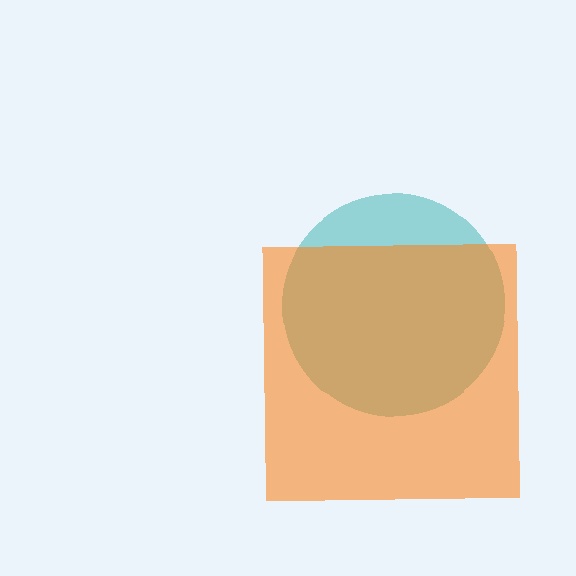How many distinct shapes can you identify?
There are 2 distinct shapes: a teal circle, an orange square.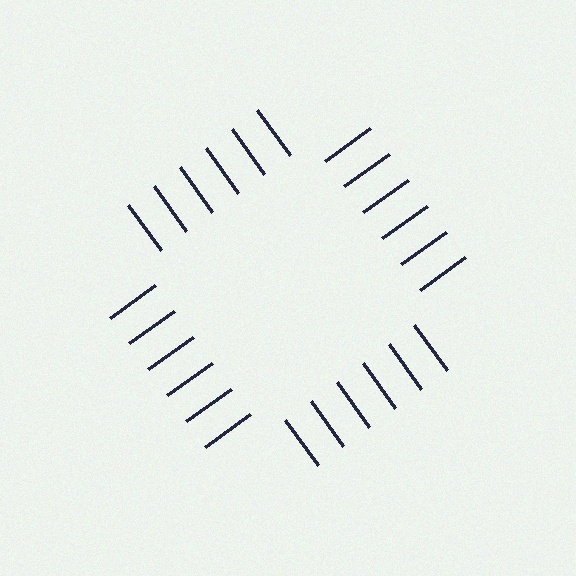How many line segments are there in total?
24 — 6 along each of the 4 edges.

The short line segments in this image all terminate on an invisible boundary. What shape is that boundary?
An illusory square — the line segments terminate on its edges but no continuous stroke is drawn.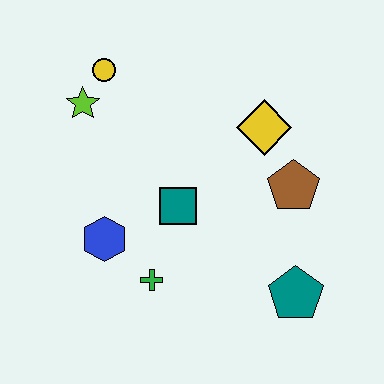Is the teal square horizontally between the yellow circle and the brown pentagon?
Yes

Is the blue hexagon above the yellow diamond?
No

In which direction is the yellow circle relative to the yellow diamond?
The yellow circle is to the left of the yellow diamond.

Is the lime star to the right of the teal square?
No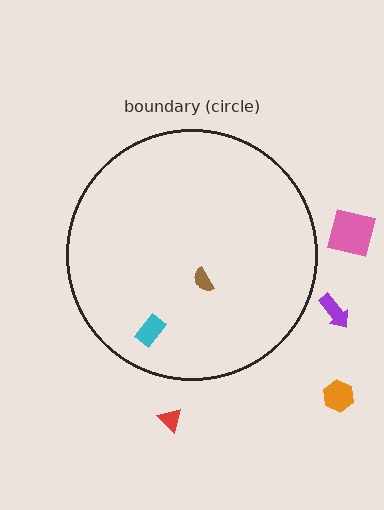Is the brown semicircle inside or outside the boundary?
Inside.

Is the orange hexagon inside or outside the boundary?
Outside.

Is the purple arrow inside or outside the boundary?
Outside.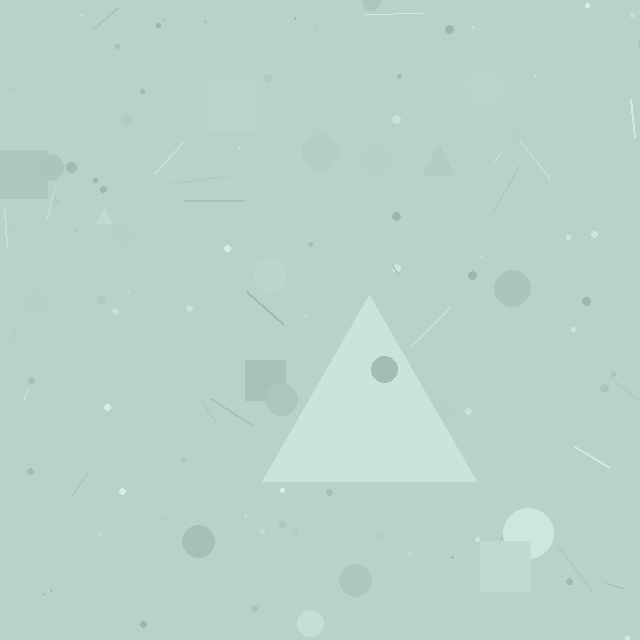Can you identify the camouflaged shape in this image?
The camouflaged shape is a triangle.